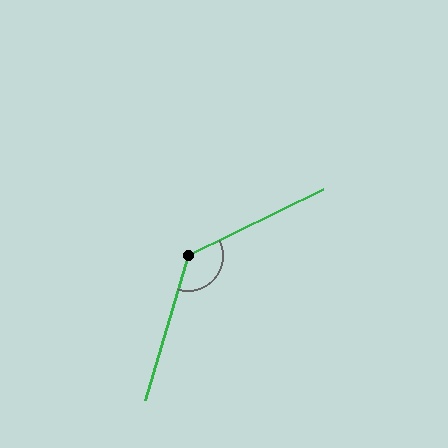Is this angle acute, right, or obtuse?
It is obtuse.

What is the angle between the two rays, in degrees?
Approximately 132 degrees.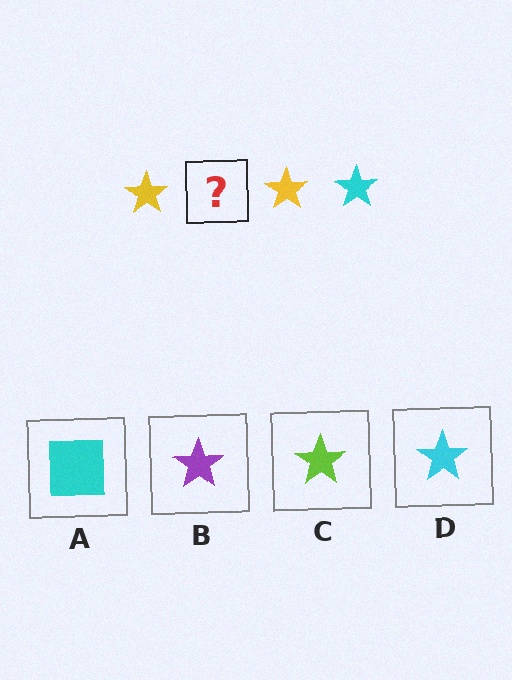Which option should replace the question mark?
Option D.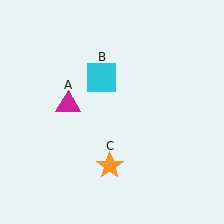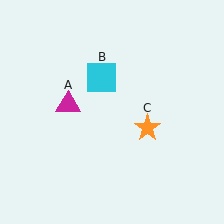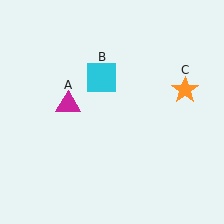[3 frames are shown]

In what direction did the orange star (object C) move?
The orange star (object C) moved up and to the right.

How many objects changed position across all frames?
1 object changed position: orange star (object C).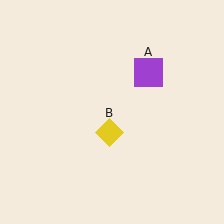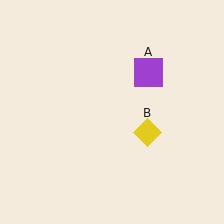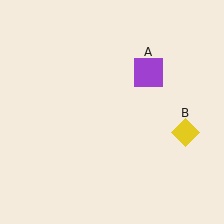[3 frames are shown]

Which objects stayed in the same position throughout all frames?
Purple square (object A) remained stationary.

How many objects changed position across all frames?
1 object changed position: yellow diamond (object B).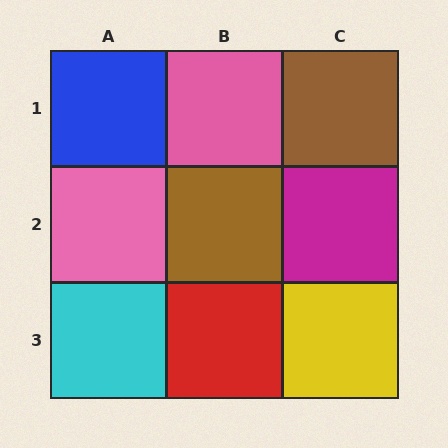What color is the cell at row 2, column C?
Magenta.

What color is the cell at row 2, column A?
Pink.